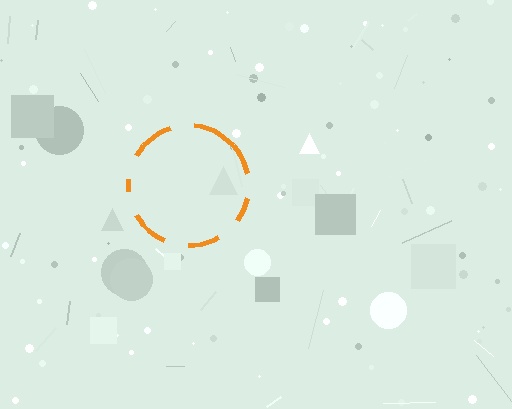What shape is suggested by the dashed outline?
The dashed outline suggests a circle.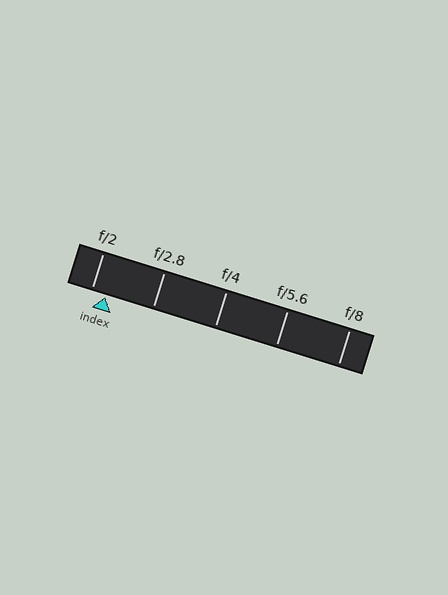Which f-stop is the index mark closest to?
The index mark is closest to f/2.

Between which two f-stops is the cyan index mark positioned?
The index mark is between f/2 and f/2.8.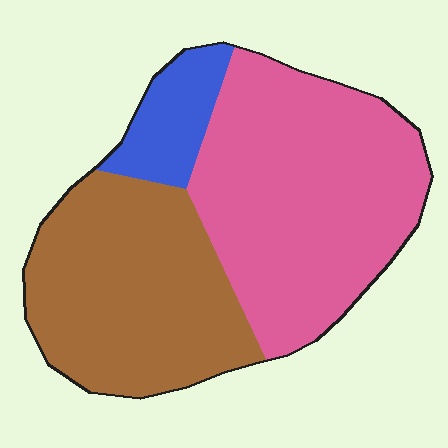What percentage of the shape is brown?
Brown takes up about two fifths (2/5) of the shape.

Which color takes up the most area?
Pink, at roughly 50%.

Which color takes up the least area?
Blue, at roughly 10%.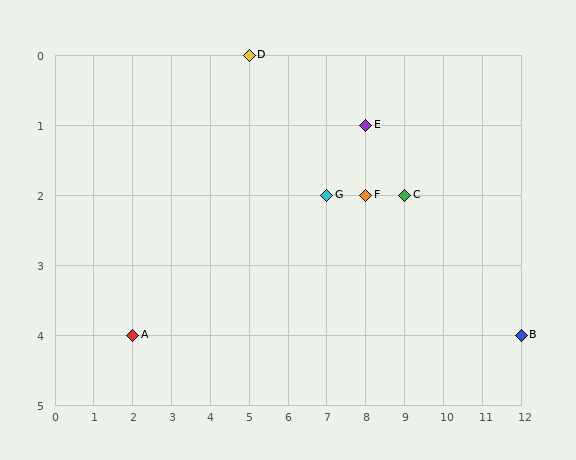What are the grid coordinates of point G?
Point G is at grid coordinates (7, 2).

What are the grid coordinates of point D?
Point D is at grid coordinates (5, 0).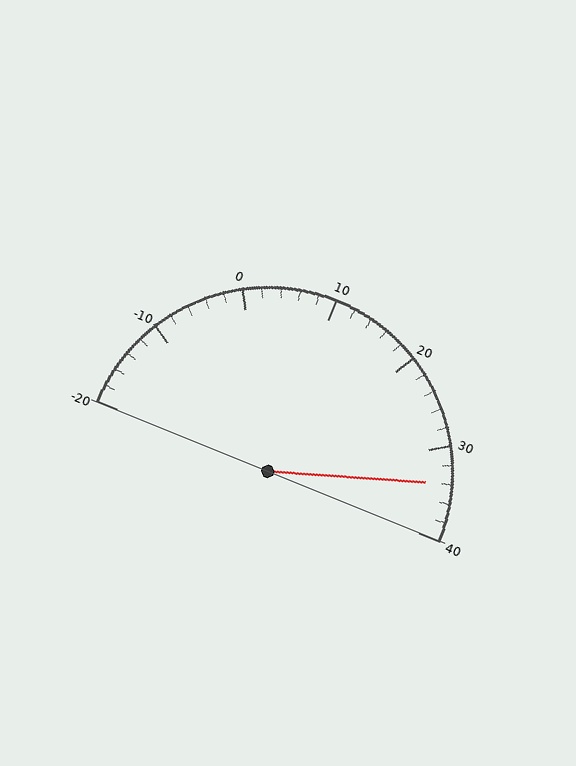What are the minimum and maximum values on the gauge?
The gauge ranges from -20 to 40.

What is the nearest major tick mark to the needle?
The nearest major tick mark is 30.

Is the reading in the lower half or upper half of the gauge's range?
The reading is in the upper half of the range (-20 to 40).